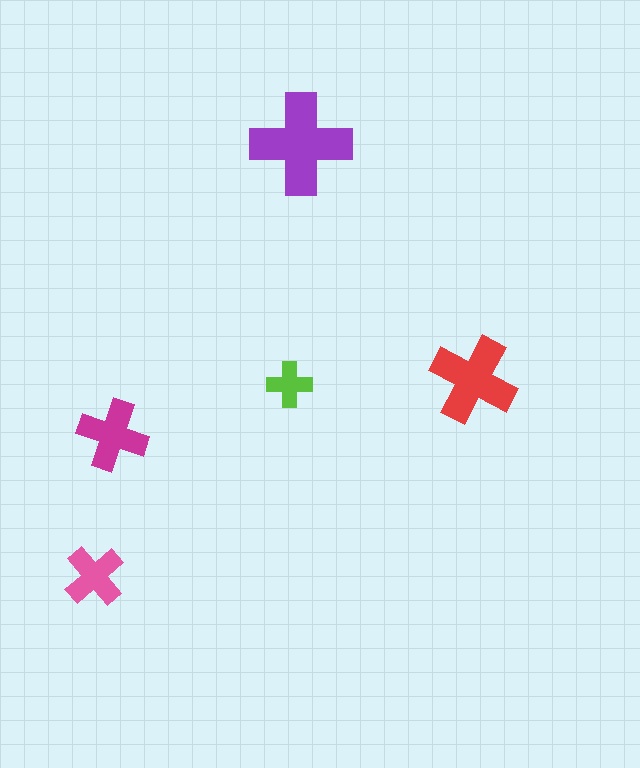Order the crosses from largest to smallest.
the purple one, the red one, the magenta one, the pink one, the lime one.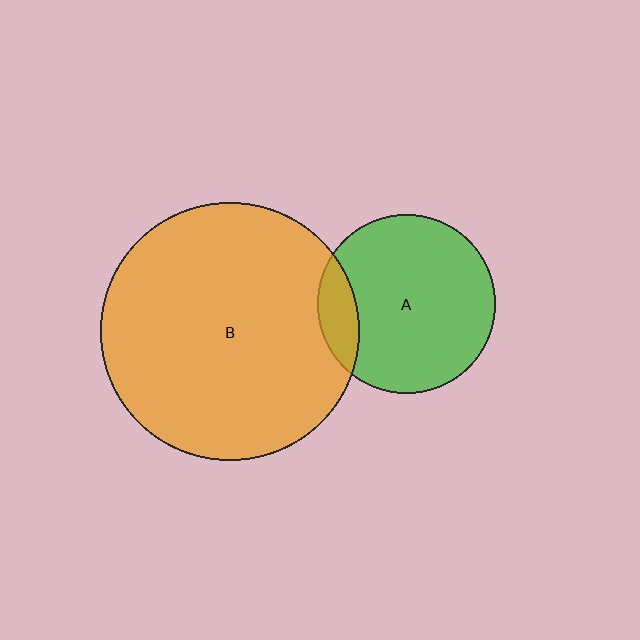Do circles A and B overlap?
Yes.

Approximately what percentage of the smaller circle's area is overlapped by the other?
Approximately 15%.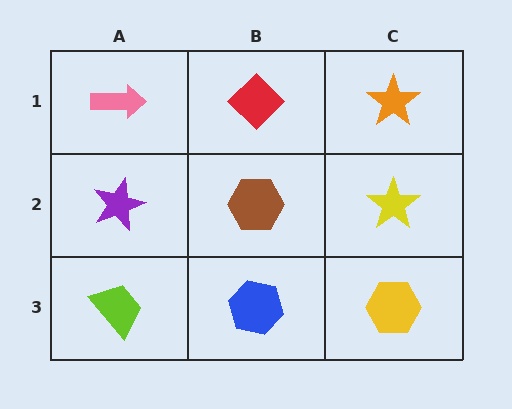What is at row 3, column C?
A yellow hexagon.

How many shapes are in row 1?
3 shapes.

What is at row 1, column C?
An orange star.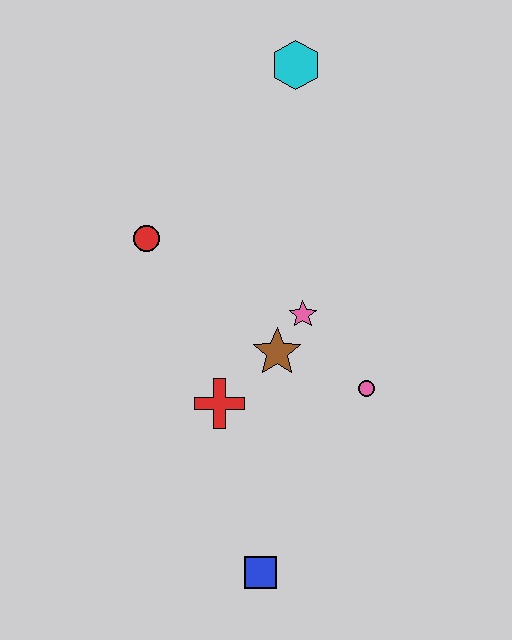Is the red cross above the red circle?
No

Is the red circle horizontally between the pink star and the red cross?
No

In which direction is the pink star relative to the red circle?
The pink star is to the right of the red circle.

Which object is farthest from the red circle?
The blue square is farthest from the red circle.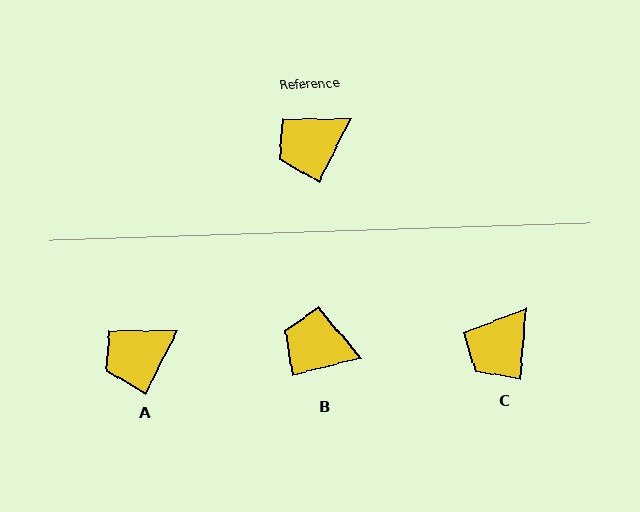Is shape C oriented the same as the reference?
No, it is off by about 21 degrees.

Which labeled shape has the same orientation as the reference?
A.